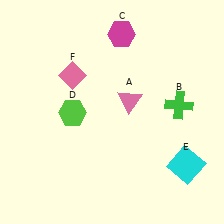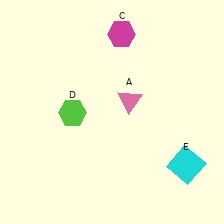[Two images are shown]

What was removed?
The green cross (B), the pink diamond (F) were removed in Image 2.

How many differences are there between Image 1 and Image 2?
There are 2 differences between the two images.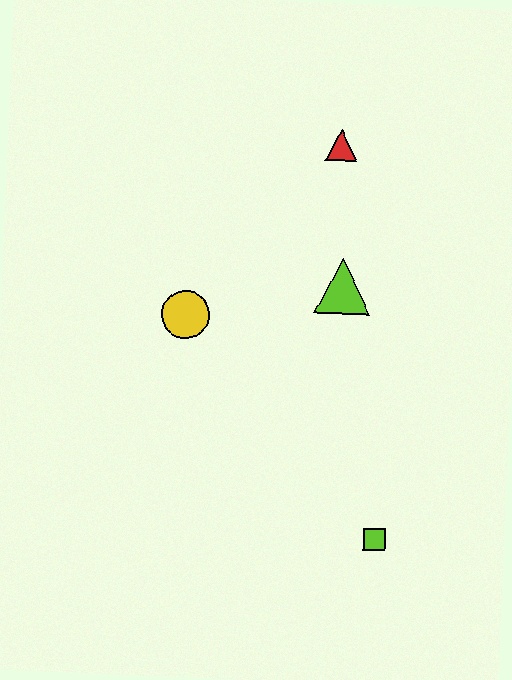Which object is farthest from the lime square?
The red triangle is farthest from the lime square.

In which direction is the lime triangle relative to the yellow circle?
The lime triangle is to the right of the yellow circle.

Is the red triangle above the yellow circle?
Yes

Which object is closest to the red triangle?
The lime triangle is closest to the red triangle.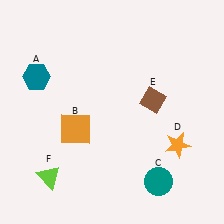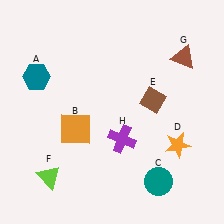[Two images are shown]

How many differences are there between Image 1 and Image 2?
There are 2 differences between the two images.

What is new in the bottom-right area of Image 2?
A purple cross (H) was added in the bottom-right area of Image 2.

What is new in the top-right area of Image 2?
A brown triangle (G) was added in the top-right area of Image 2.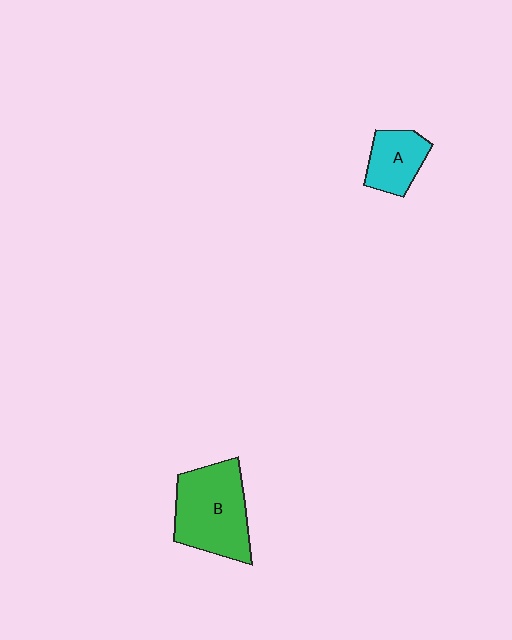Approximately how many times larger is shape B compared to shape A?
Approximately 1.9 times.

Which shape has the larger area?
Shape B (green).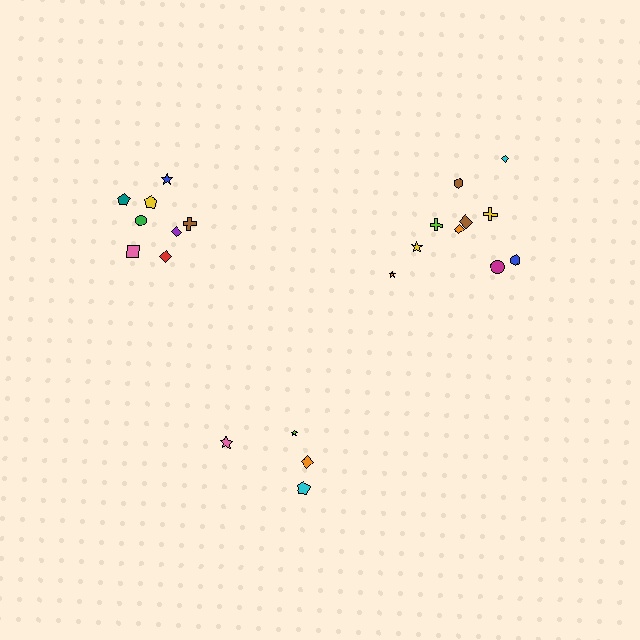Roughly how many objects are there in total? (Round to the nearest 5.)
Roughly 20 objects in total.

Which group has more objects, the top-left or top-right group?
The top-right group.